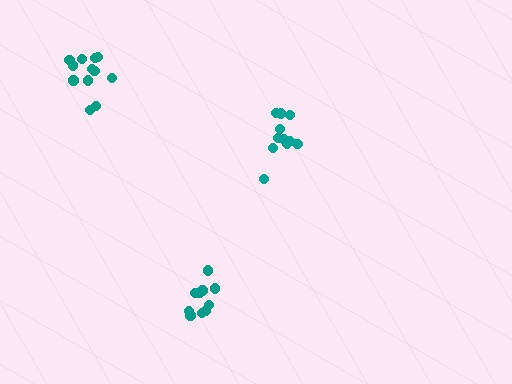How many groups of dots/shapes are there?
There are 3 groups.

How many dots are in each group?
Group 1: 11 dots, Group 2: 10 dots, Group 3: 12 dots (33 total).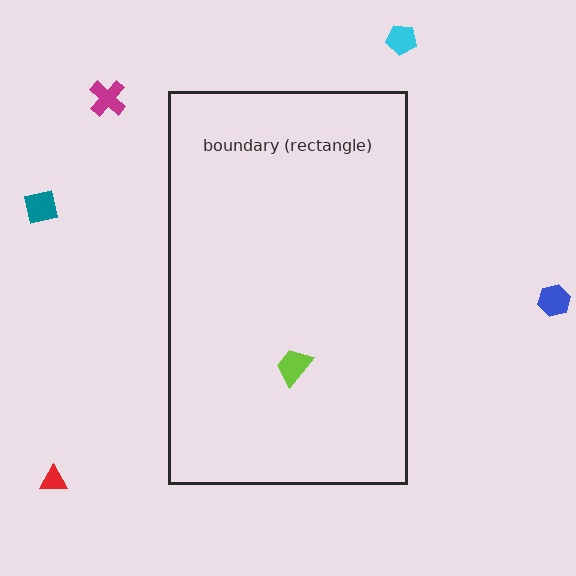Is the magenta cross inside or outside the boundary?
Outside.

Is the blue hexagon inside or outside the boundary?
Outside.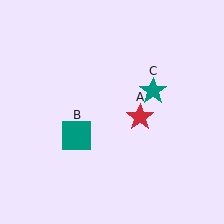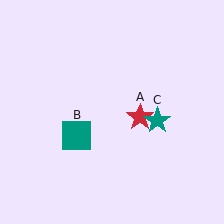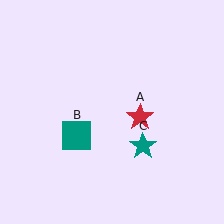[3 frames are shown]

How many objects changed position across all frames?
1 object changed position: teal star (object C).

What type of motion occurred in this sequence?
The teal star (object C) rotated clockwise around the center of the scene.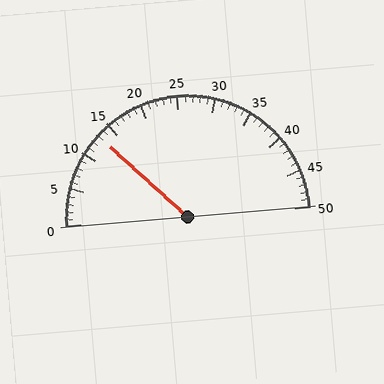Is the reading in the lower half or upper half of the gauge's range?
The reading is in the lower half of the range (0 to 50).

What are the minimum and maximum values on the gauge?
The gauge ranges from 0 to 50.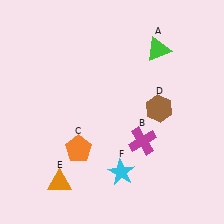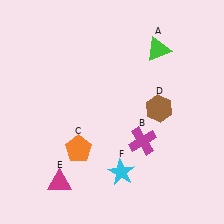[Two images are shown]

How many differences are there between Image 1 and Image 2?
There is 1 difference between the two images.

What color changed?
The triangle (E) changed from orange in Image 1 to magenta in Image 2.